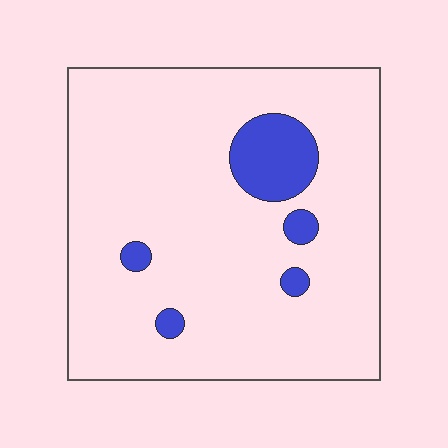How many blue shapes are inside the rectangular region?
5.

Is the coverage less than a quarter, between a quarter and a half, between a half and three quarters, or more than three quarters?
Less than a quarter.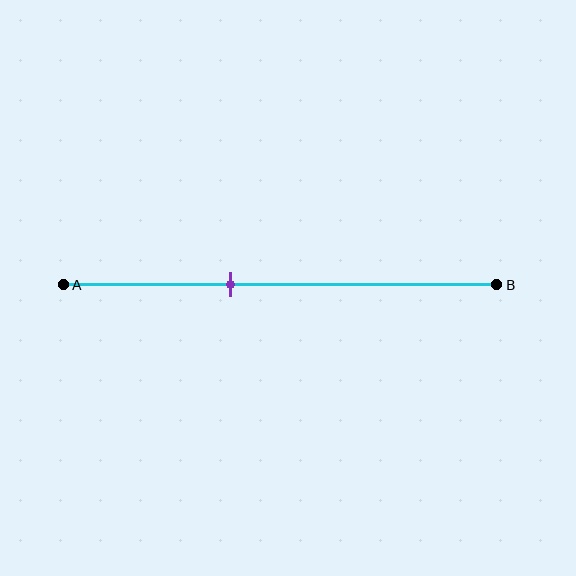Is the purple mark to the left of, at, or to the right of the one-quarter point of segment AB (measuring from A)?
The purple mark is to the right of the one-quarter point of segment AB.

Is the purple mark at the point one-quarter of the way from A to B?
No, the mark is at about 40% from A, not at the 25% one-quarter point.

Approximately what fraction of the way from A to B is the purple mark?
The purple mark is approximately 40% of the way from A to B.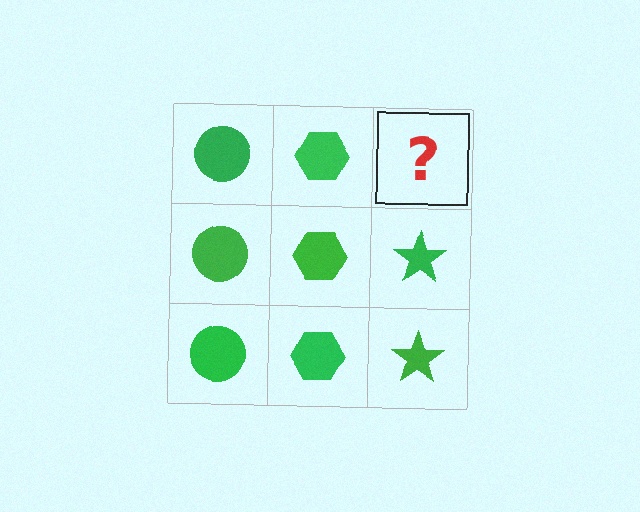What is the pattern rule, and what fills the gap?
The rule is that each column has a consistent shape. The gap should be filled with a green star.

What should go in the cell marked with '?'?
The missing cell should contain a green star.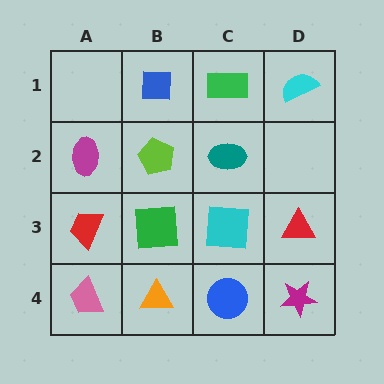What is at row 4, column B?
An orange triangle.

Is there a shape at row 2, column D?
No, that cell is empty.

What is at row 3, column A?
A red trapezoid.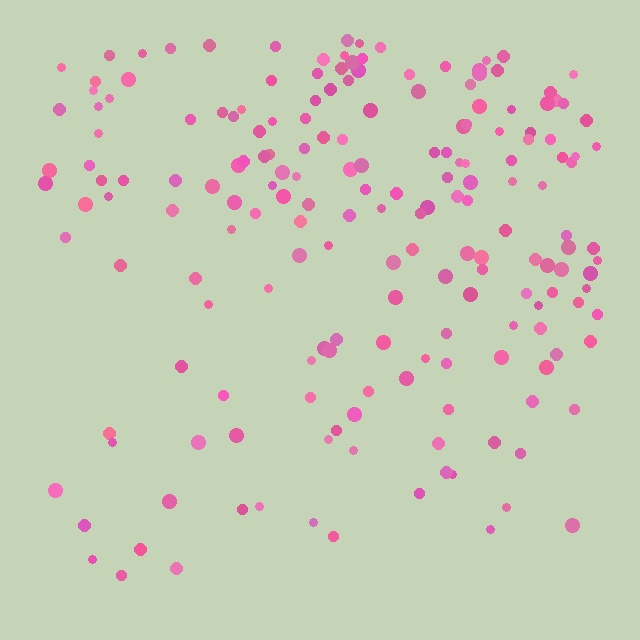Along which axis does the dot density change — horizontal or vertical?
Vertical.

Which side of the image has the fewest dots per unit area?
The bottom.